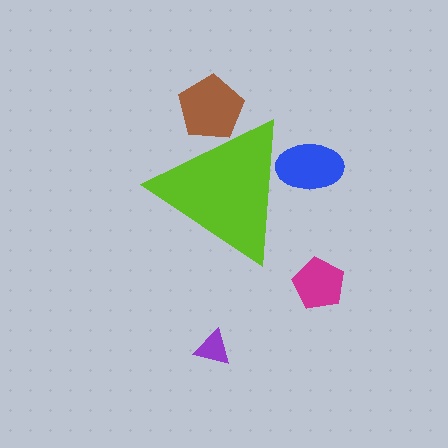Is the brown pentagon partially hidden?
Yes, the brown pentagon is partially hidden behind the lime triangle.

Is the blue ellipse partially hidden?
Yes, the blue ellipse is partially hidden behind the lime triangle.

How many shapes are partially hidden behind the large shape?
2 shapes are partially hidden.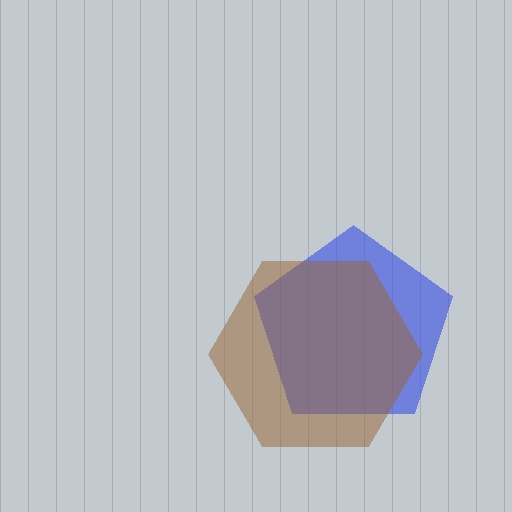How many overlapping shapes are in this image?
There are 2 overlapping shapes in the image.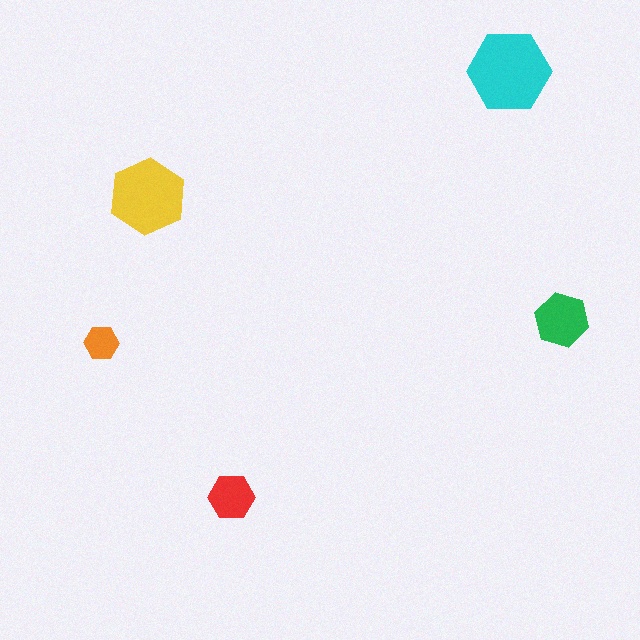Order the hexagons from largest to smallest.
the cyan one, the yellow one, the green one, the red one, the orange one.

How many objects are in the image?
There are 5 objects in the image.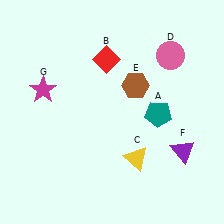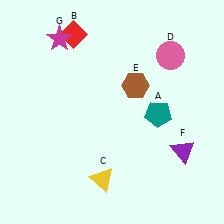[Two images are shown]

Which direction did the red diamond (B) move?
The red diamond (B) moved left.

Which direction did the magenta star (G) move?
The magenta star (G) moved up.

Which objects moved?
The objects that moved are: the red diamond (B), the yellow triangle (C), the magenta star (G).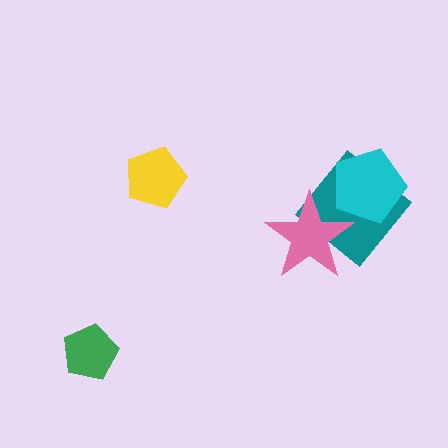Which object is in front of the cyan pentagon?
The pink star is in front of the cyan pentagon.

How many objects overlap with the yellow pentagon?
0 objects overlap with the yellow pentagon.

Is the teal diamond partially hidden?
Yes, it is partially covered by another shape.